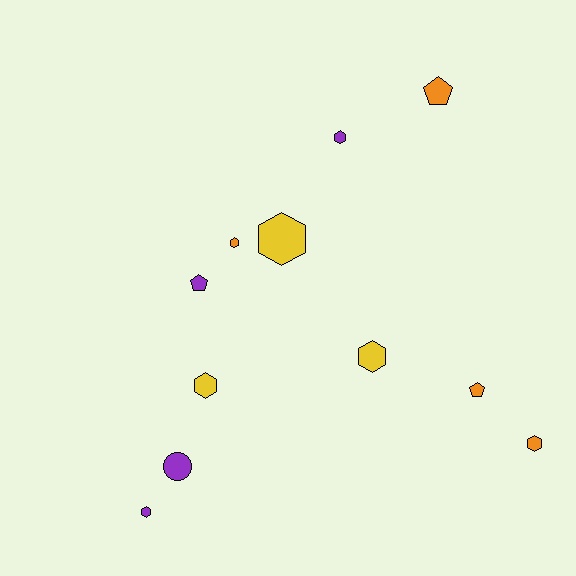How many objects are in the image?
There are 11 objects.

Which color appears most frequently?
Orange, with 4 objects.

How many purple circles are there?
There is 1 purple circle.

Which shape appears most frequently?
Hexagon, with 7 objects.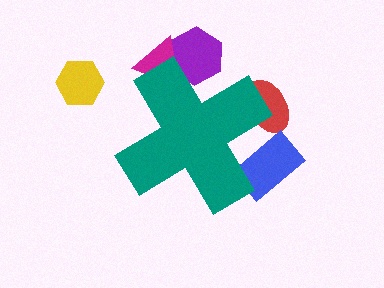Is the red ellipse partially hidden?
Yes, the red ellipse is partially hidden behind the teal cross.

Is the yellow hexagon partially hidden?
No, the yellow hexagon is fully visible.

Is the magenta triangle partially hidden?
Yes, the magenta triangle is partially hidden behind the teal cross.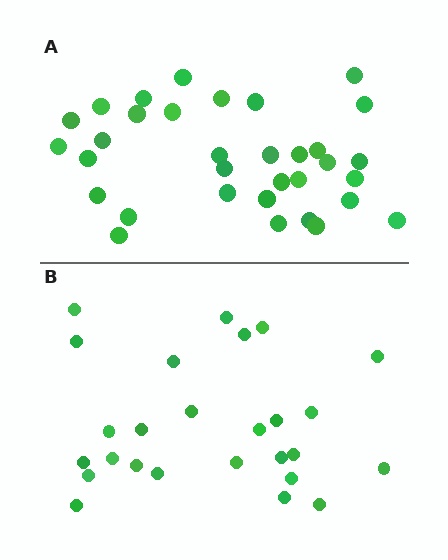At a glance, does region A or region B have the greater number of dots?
Region A (the top region) has more dots.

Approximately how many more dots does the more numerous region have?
Region A has roughly 8 or so more dots than region B.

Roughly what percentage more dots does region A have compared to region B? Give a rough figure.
About 25% more.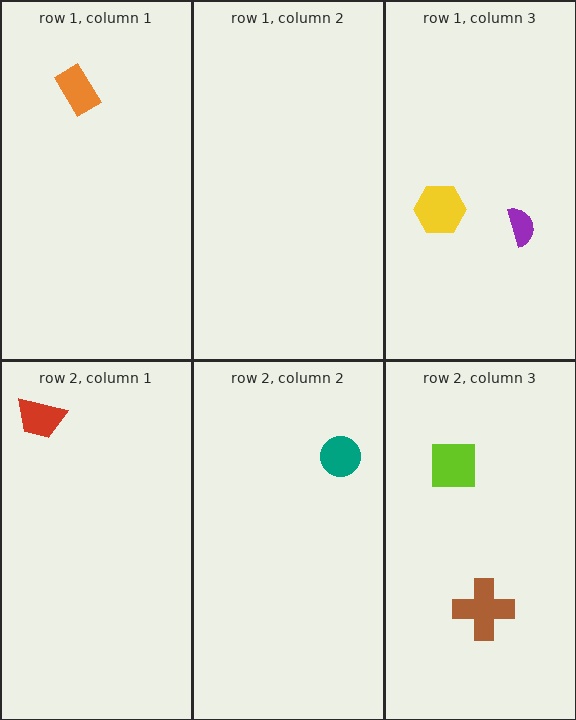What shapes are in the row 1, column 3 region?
The purple semicircle, the yellow hexagon.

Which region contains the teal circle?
The row 2, column 2 region.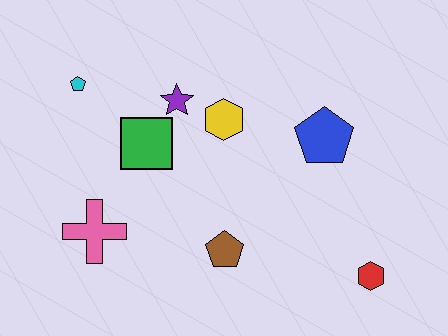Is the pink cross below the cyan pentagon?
Yes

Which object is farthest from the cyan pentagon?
The red hexagon is farthest from the cyan pentagon.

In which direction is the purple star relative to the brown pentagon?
The purple star is above the brown pentagon.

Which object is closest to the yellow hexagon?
The purple star is closest to the yellow hexagon.